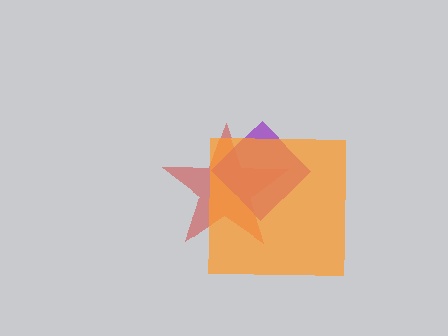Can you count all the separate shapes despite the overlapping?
Yes, there are 3 separate shapes.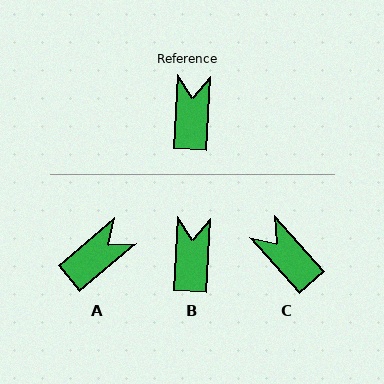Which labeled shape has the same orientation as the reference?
B.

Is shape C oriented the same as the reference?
No, it is off by about 45 degrees.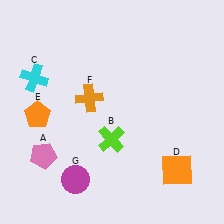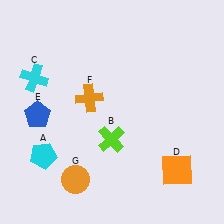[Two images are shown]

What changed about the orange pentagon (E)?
In Image 1, E is orange. In Image 2, it changed to blue.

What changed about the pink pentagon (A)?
In Image 1, A is pink. In Image 2, it changed to cyan.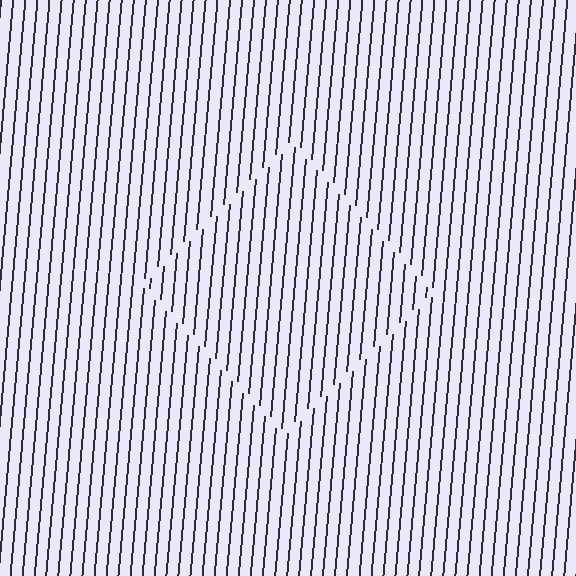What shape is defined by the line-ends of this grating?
An illusory square. The interior of the shape contains the same grating, shifted by half a period — the contour is defined by the phase discontinuity where line-ends from the inner and outer gratings abut.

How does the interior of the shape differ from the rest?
The interior of the shape contains the same grating, shifted by half a period — the contour is defined by the phase discontinuity where line-ends from the inner and outer gratings abut.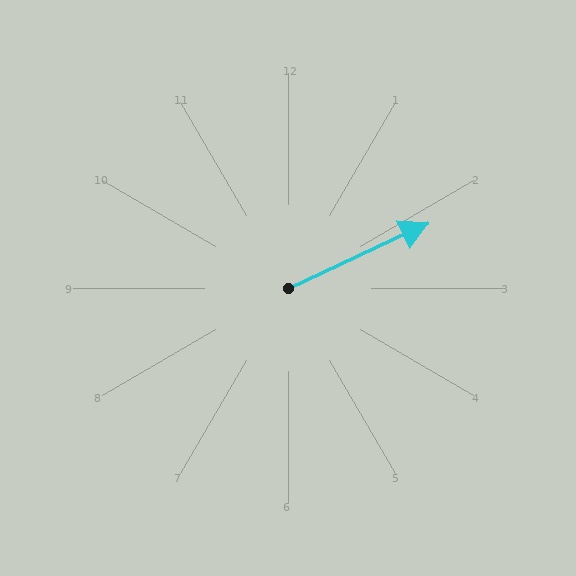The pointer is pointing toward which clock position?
Roughly 2 o'clock.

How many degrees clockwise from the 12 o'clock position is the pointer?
Approximately 65 degrees.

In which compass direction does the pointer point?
Northeast.